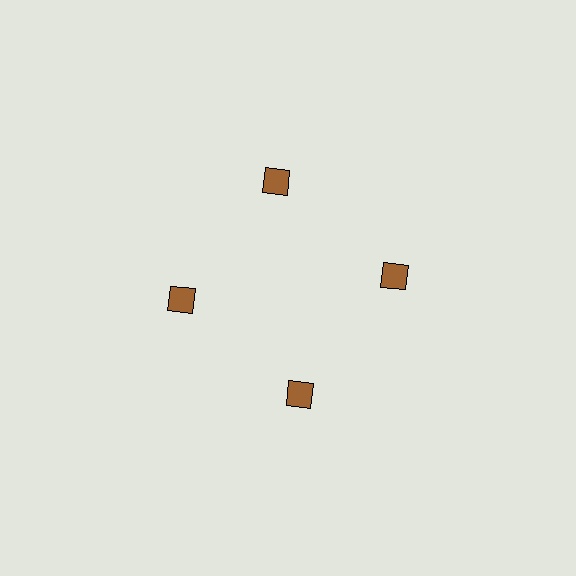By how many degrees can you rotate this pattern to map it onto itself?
The pattern maps onto itself every 90 degrees of rotation.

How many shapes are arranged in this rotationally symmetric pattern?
There are 4 shapes, arranged in 4 groups of 1.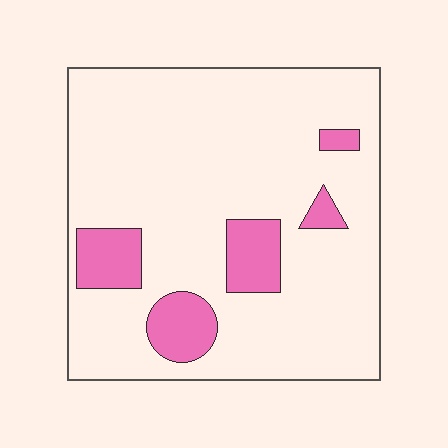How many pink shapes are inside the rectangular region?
5.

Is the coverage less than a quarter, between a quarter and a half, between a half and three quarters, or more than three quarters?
Less than a quarter.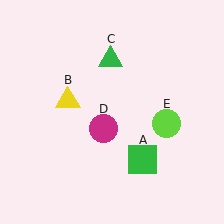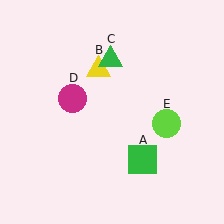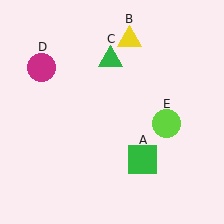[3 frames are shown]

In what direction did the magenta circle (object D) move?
The magenta circle (object D) moved up and to the left.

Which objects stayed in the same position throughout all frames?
Green square (object A) and green triangle (object C) and lime circle (object E) remained stationary.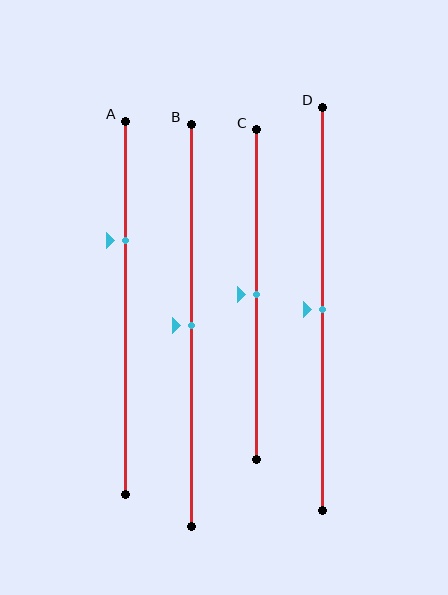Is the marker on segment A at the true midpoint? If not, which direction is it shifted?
No, the marker on segment A is shifted upward by about 18% of the segment length.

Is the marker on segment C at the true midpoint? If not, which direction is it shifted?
Yes, the marker on segment C is at the true midpoint.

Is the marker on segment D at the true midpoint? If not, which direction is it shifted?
Yes, the marker on segment D is at the true midpoint.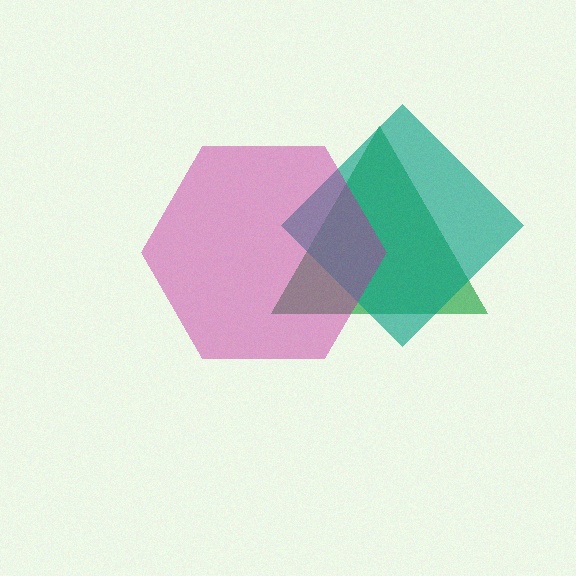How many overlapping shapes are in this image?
There are 3 overlapping shapes in the image.